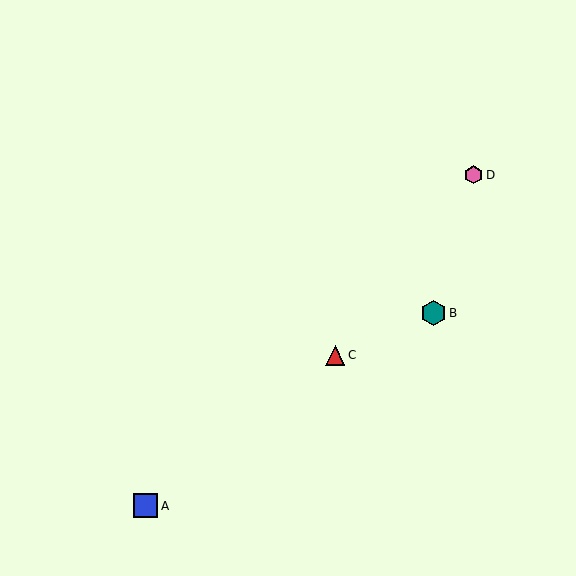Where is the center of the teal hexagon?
The center of the teal hexagon is at (434, 313).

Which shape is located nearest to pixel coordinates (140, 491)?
The blue square (labeled A) at (146, 506) is nearest to that location.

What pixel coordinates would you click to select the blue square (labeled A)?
Click at (146, 506) to select the blue square A.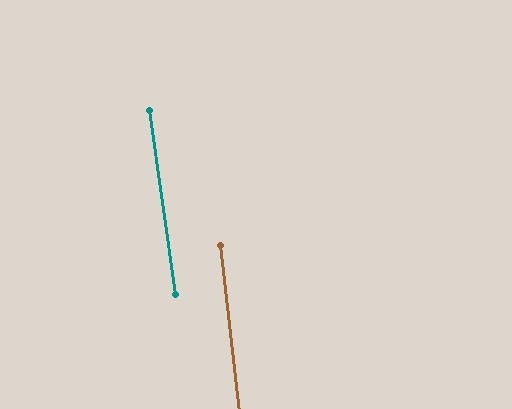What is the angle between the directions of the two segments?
Approximately 1 degree.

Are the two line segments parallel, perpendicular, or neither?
Parallel — their directions differ by only 1.4°.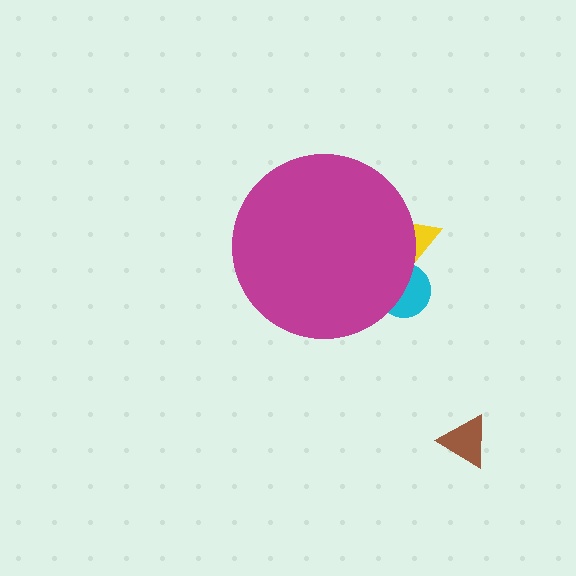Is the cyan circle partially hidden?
Yes, the cyan circle is partially hidden behind the magenta circle.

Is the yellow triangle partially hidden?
Yes, the yellow triangle is partially hidden behind the magenta circle.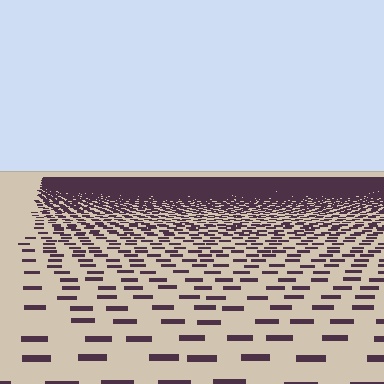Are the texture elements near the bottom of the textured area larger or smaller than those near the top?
Larger. Near the bottom, elements are closer to the viewer and appear at a bigger on-screen size.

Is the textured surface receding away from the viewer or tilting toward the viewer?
The surface is receding away from the viewer. Texture elements get smaller and denser toward the top.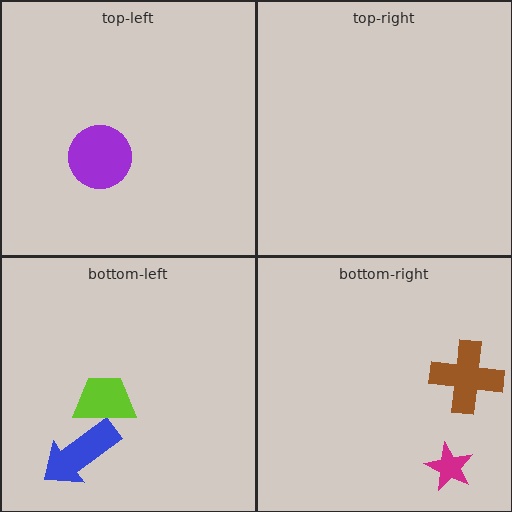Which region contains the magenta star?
The bottom-right region.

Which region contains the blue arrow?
The bottom-left region.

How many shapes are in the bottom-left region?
2.